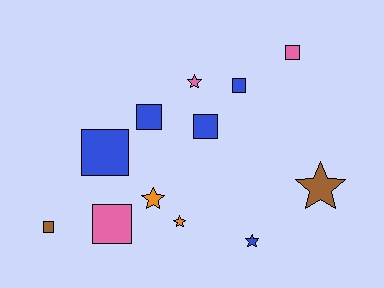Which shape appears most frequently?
Square, with 7 objects.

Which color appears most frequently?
Blue, with 5 objects.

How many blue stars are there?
There is 1 blue star.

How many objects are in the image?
There are 12 objects.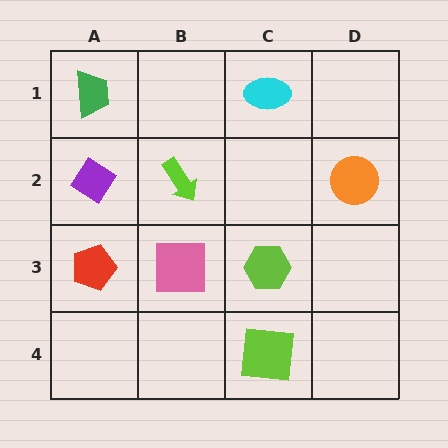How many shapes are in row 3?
3 shapes.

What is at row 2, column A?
A purple diamond.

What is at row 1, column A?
A green trapezoid.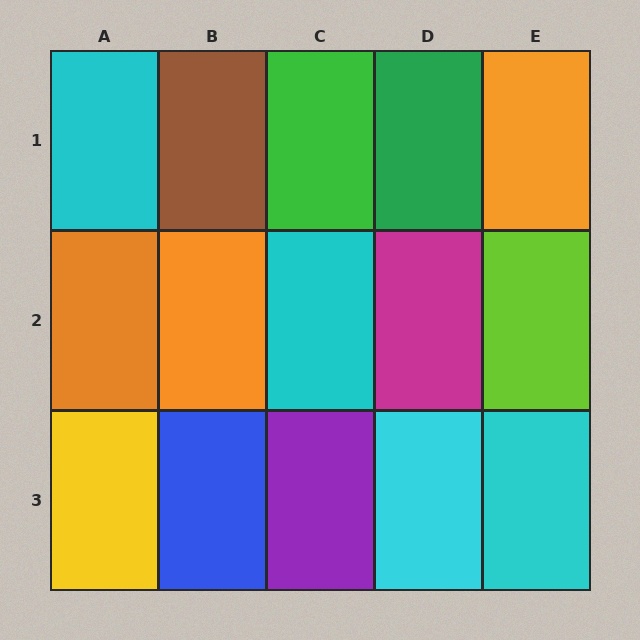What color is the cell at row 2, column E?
Lime.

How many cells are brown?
1 cell is brown.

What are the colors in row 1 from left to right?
Cyan, brown, green, green, orange.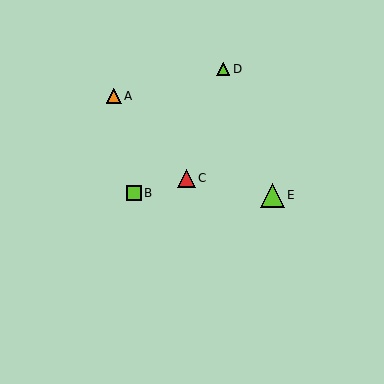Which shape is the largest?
The lime triangle (labeled E) is the largest.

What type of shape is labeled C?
Shape C is a red triangle.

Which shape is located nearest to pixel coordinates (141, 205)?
The lime square (labeled B) at (134, 193) is nearest to that location.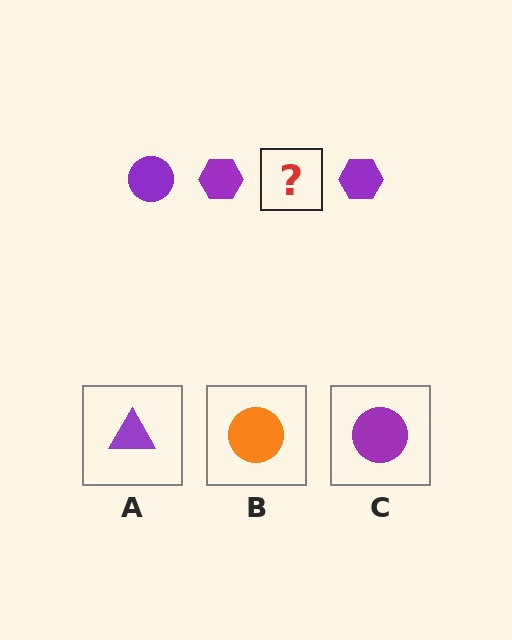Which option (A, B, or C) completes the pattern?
C.